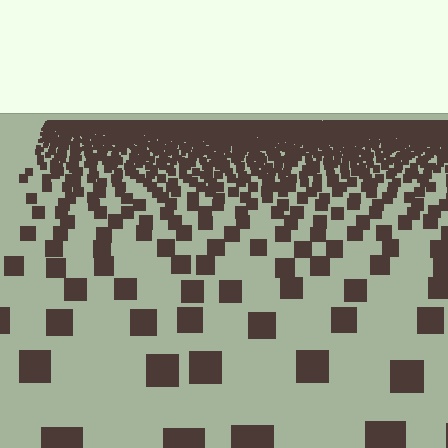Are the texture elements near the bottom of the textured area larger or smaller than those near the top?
Larger. Near the bottom, elements are closer to the viewer and appear at a bigger on-screen size.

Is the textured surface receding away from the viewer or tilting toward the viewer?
The surface is receding away from the viewer. Texture elements get smaller and denser toward the top.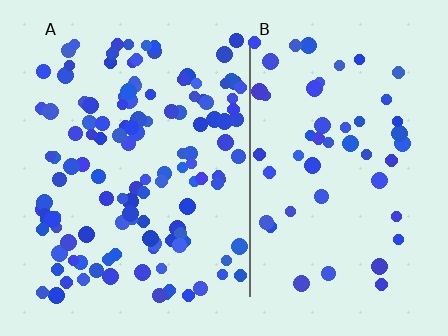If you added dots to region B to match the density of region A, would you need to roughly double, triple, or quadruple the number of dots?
Approximately double.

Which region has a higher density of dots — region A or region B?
A (the left).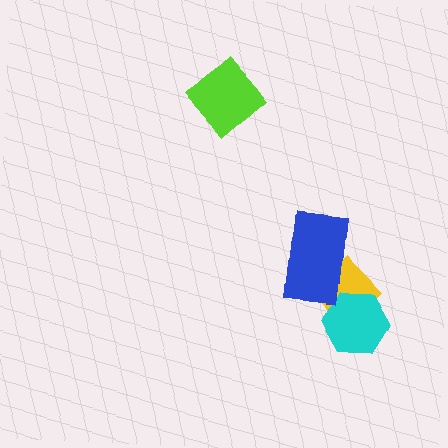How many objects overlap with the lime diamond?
0 objects overlap with the lime diamond.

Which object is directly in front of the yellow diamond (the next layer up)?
The cyan hexagon is directly in front of the yellow diamond.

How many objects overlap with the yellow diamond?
2 objects overlap with the yellow diamond.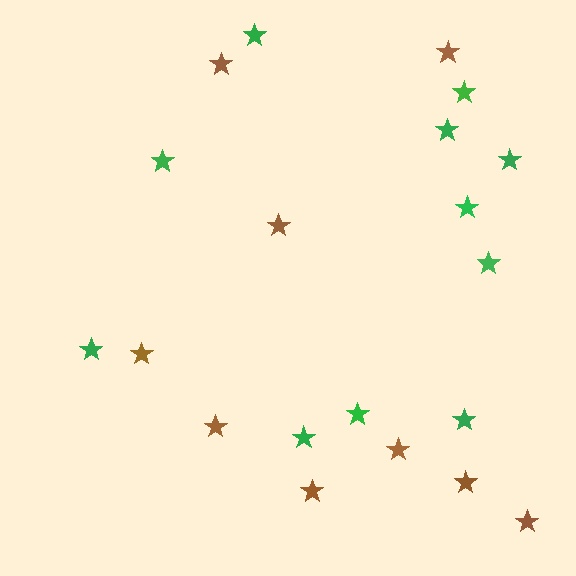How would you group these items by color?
There are 2 groups: one group of green stars (11) and one group of brown stars (9).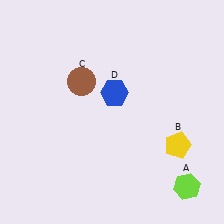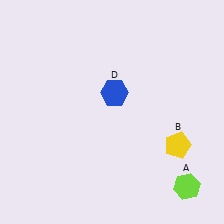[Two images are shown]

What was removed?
The brown circle (C) was removed in Image 2.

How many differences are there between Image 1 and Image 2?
There is 1 difference between the two images.